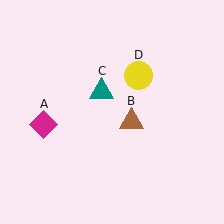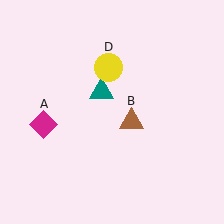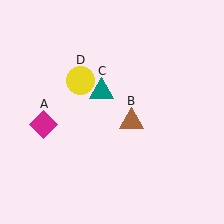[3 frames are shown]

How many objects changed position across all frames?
1 object changed position: yellow circle (object D).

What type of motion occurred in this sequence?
The yellow circle (object D) rotated counterclockwise around the center of the scene.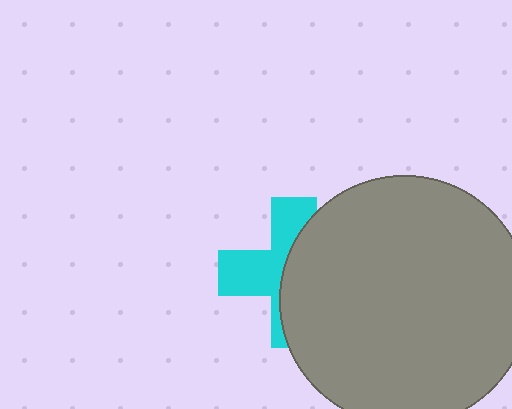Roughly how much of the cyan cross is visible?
About half of it is visible (roughly 45%).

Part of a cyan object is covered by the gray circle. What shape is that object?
It is a cross.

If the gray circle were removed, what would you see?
You would see the complete cyan cross.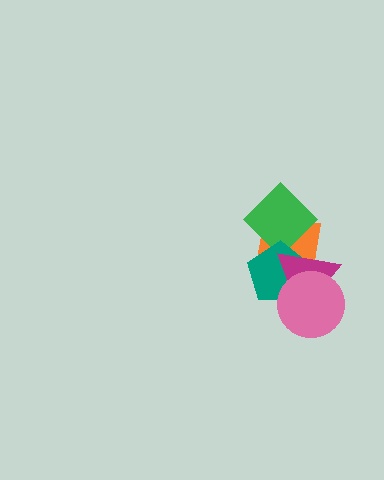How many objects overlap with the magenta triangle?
4 objects overlap with the magenta triangle.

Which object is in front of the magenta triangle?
The pink circle is in front of the magenta triangle.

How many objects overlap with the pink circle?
2 objects overlap with the pink circle.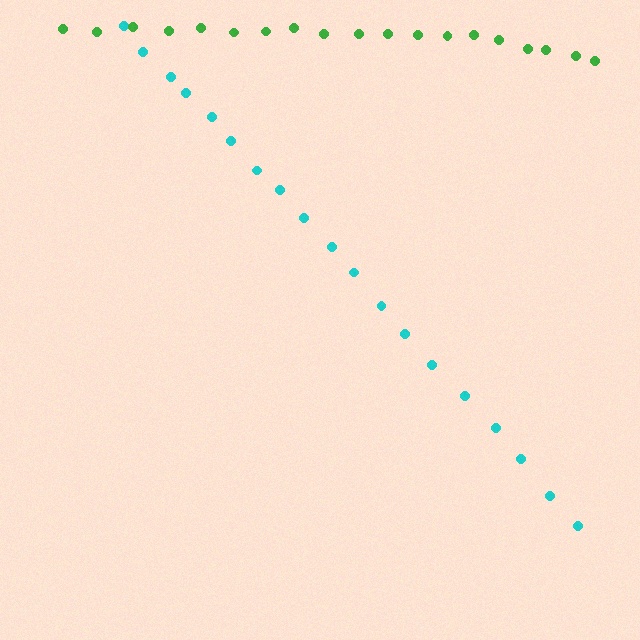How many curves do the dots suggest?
There are 2 distinct paths.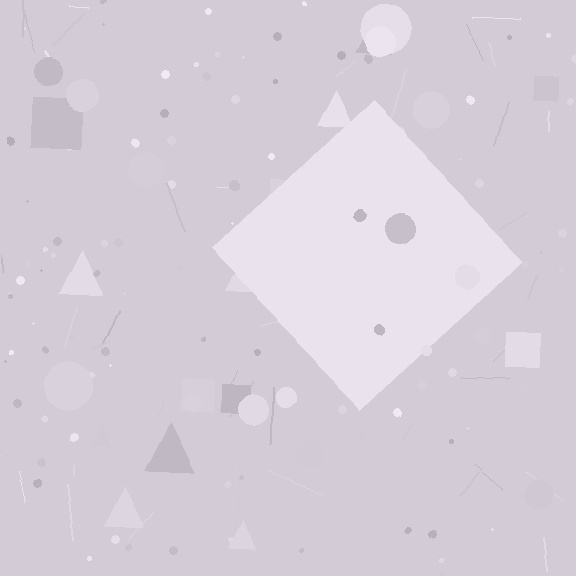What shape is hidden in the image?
A diamond is hidden in the image.